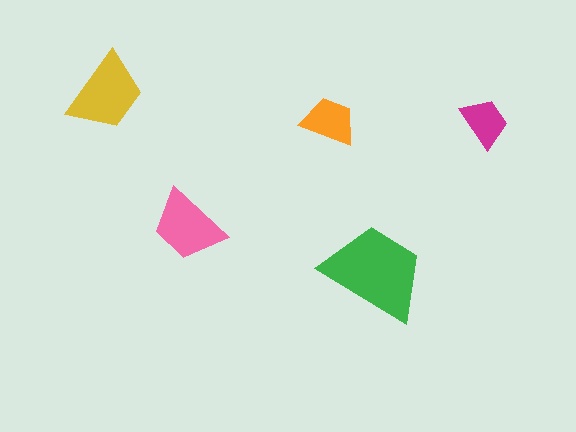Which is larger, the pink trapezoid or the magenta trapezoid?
The pink one.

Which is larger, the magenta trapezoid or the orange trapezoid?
The orange one.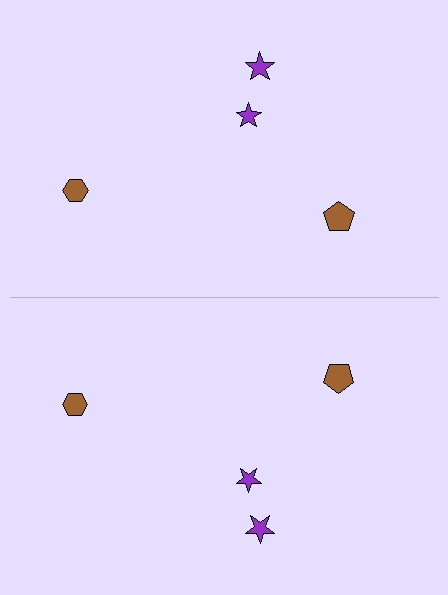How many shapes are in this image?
There are 8 shapes in this image.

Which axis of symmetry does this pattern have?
The pattern has a horizontal axis of symmetry running through the center of the image.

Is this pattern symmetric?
Yes, this pattern has bilateral (reflection) symmetry.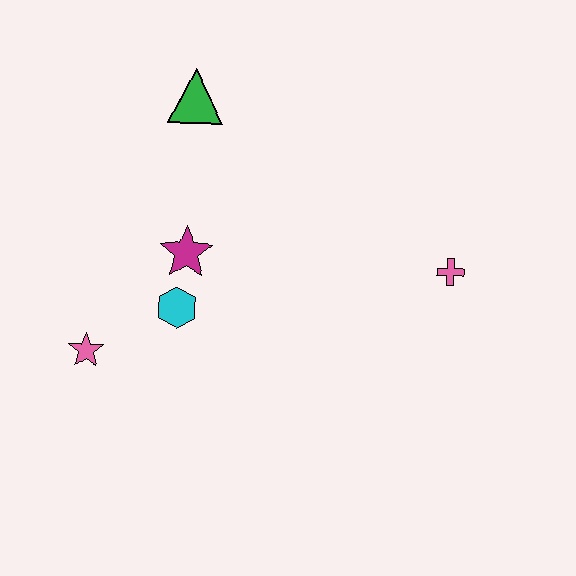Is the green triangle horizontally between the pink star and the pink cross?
Yes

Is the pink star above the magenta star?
No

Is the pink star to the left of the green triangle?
Yes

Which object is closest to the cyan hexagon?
The magenta star is closest to the cyan hexagon.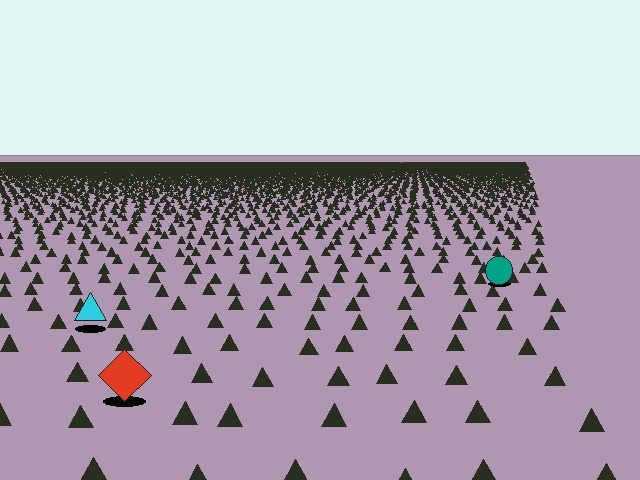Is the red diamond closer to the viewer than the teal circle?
Yes. The red diamond is closer — you can tell from the texture gradient: the ground texture is coarser near it.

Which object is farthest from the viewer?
The teal circle is farthest from the viewer. It appears smaller and the ground texture around it is denser.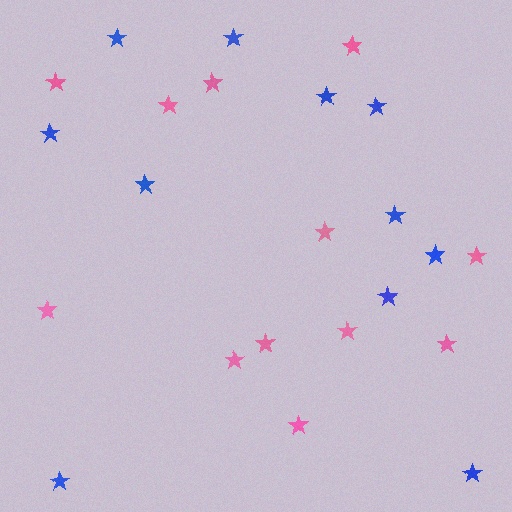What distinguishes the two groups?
There are 2 groups: one group of pink stars (12) and one group of blue stars (11).